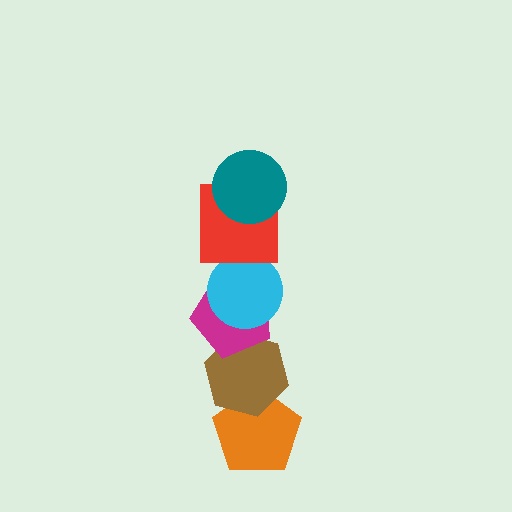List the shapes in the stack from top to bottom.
From top to bottom: the teal circle, the red square, the cyan circle, the magenta pentagon, the brown hexagon, the orange pentagon.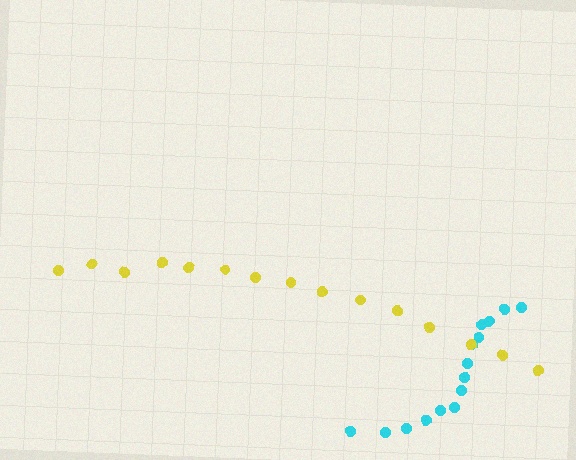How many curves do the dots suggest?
There are 2 distinct paths.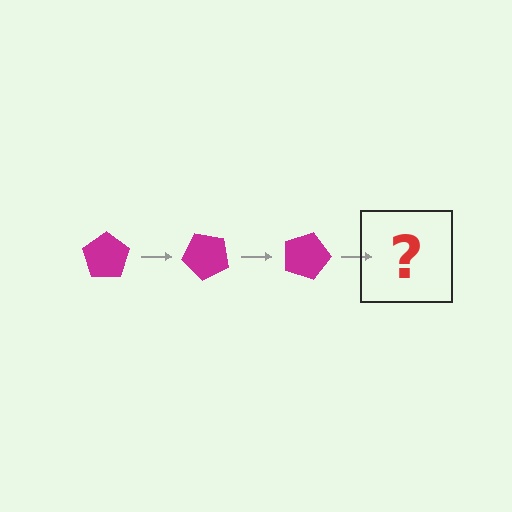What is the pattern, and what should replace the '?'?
The pattern is that the pentagon rotates 45 degrees each step. The '?' should be a magenta pentagon rotated 135 degrees.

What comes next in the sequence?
The next element should be a magenta pentagon rotated 135 degrees.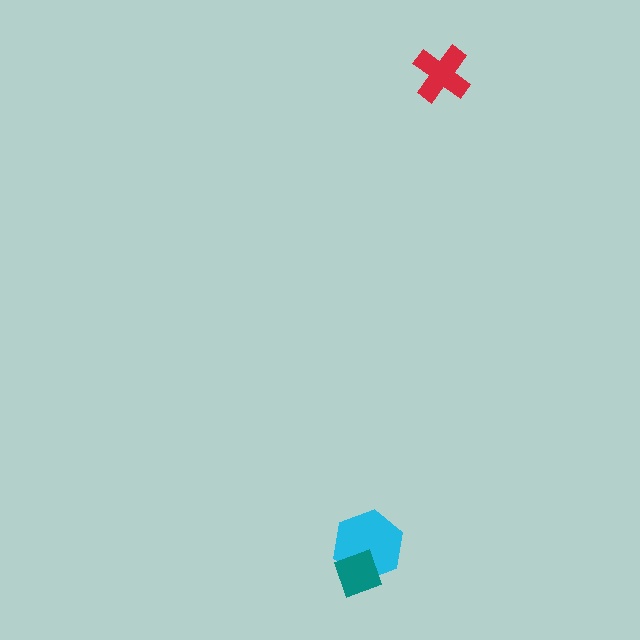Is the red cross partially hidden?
No, no other shape covers it.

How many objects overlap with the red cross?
0 objects overlap with the red cross.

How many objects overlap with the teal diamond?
1 object overlaps with the teal diamond.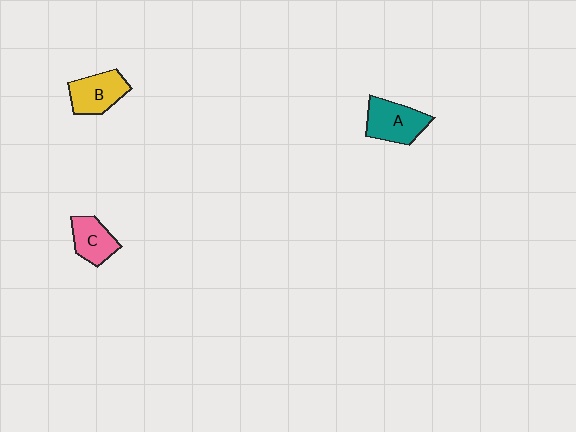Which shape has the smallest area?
Shape C (pink).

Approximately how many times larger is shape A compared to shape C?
Approximately 1.3 times.